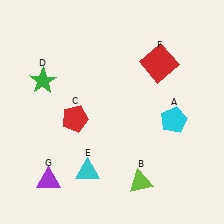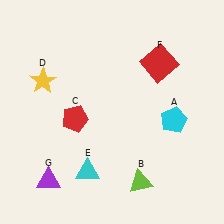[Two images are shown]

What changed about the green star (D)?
In Image 1, D is green. In Image 2, it changed to yellow.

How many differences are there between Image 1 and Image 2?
There is 1 difference between the two images.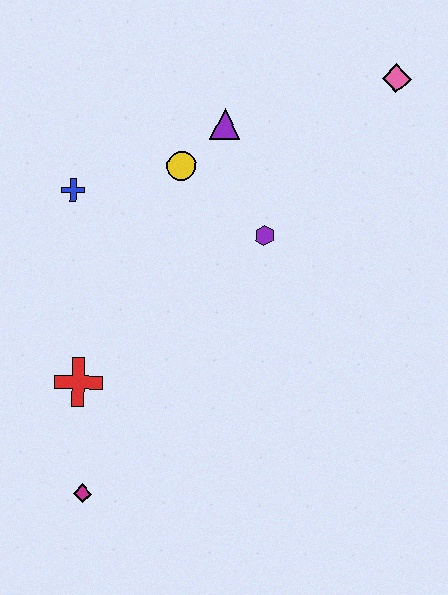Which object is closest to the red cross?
The magenta diamond is closest to the red cross.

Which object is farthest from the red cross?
The pink diamond is farthest from the red cross.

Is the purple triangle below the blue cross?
No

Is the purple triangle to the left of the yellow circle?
No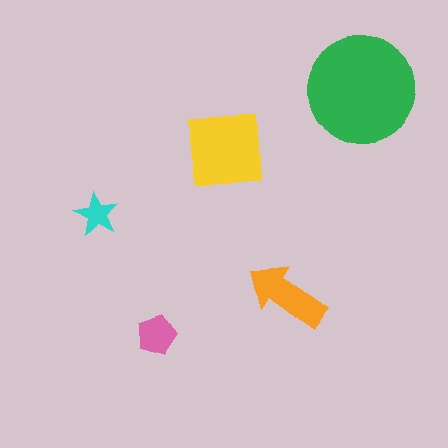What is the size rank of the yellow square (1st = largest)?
2nd.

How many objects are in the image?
There are 5 objects in the image.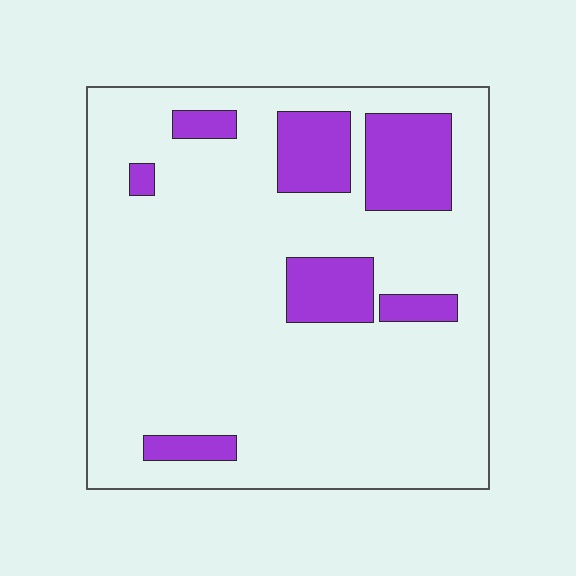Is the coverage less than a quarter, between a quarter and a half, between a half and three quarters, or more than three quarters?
Less than a quarter.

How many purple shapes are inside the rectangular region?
7.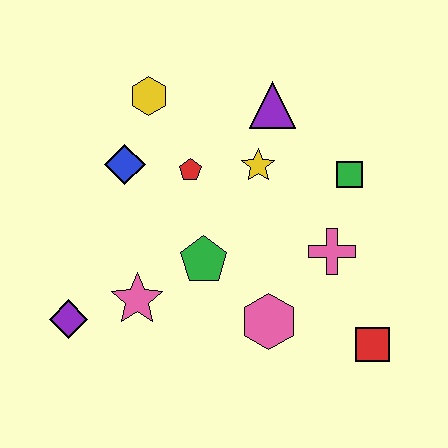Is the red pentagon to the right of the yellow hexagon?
Yes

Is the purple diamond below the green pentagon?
Yes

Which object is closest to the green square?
The pink cross is closest to the green square.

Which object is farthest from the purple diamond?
The green square is farthest from the purple diamond.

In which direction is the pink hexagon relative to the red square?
The pink hexagon is to the left of the red square.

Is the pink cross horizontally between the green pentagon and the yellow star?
No